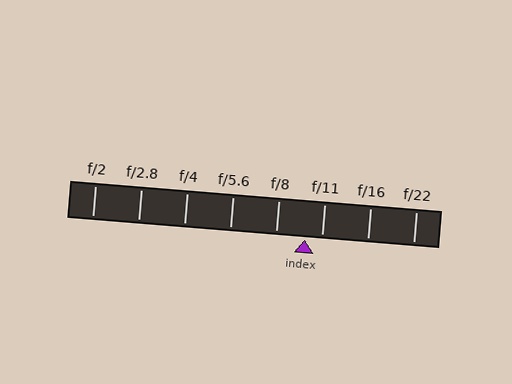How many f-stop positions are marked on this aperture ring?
There are 8 f-stop positions marked.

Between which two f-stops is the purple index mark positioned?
The index mark is between f/8 and f/11.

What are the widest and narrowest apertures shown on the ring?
The widest aperture shown is f/2 and the narrowest is f/22.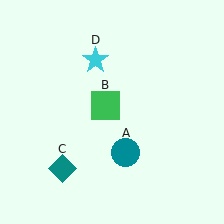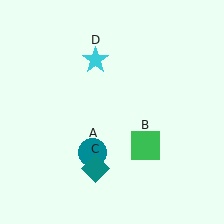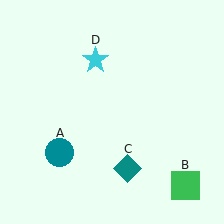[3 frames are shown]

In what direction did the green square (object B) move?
The green square (object B) moved down and to the right.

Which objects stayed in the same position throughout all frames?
Cyan star (object D) remained stationary.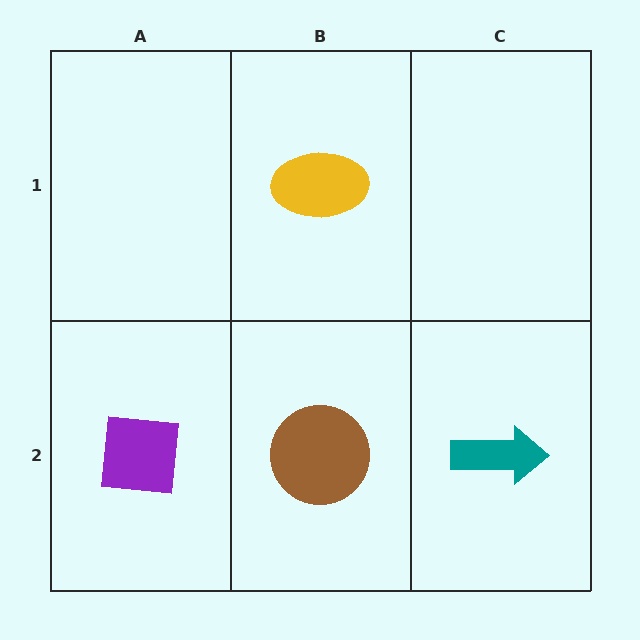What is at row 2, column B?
A brown circle.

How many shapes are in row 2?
3 shapes.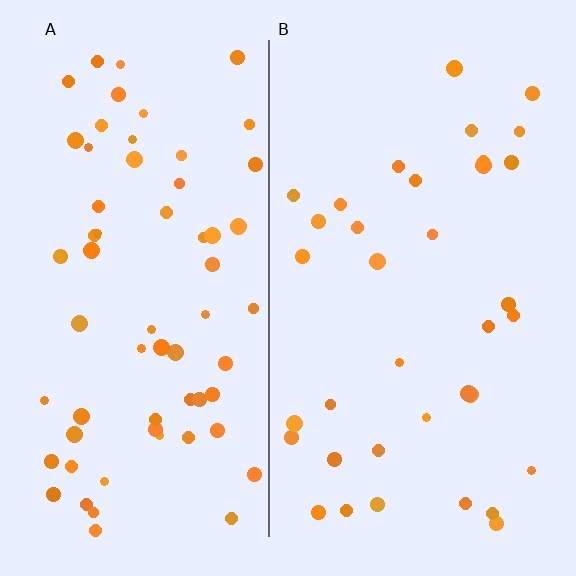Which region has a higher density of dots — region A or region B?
A (the left).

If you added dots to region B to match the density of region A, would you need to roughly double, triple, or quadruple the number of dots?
Approximately double.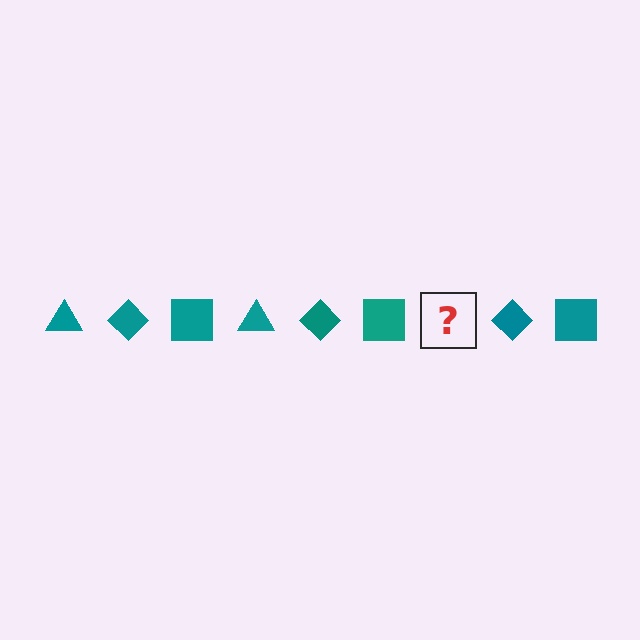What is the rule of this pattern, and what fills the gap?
The rule is that the pattern cycles through triangle, diamond, square shapes in teal. The gap should be filled with a teal triangle.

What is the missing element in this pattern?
The missing element is a teal triangle.